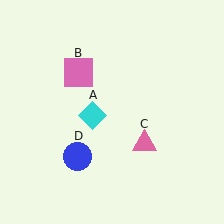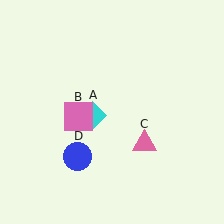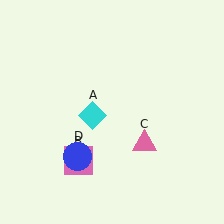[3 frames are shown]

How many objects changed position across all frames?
1 object changed position: pink square (object B).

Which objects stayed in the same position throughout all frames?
Cyan diamond (object A) and pink triangle (object C) and blue circle (object D) remained stationary.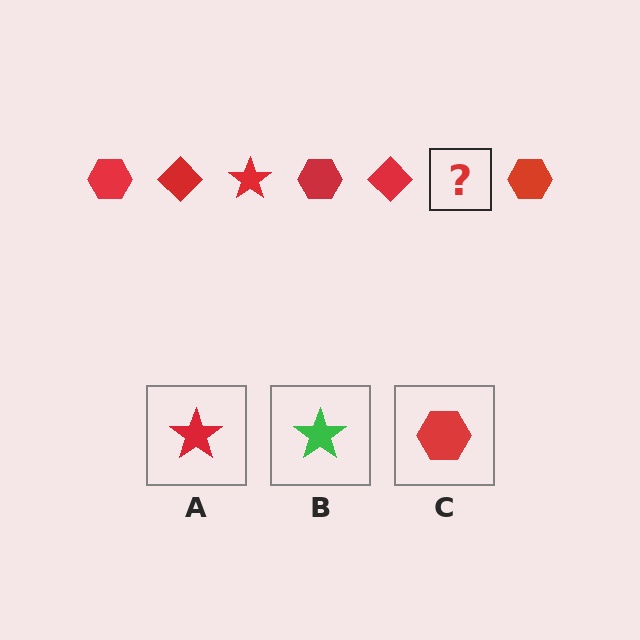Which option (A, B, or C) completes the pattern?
A.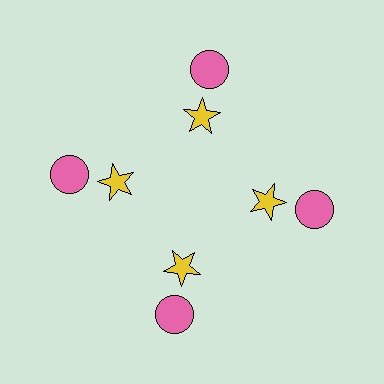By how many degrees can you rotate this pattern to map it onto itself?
The pattern maps onto itself every 90 degrees of rotation.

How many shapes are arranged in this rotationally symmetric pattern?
There are 8 shapes, arranged in 4 groups of 2.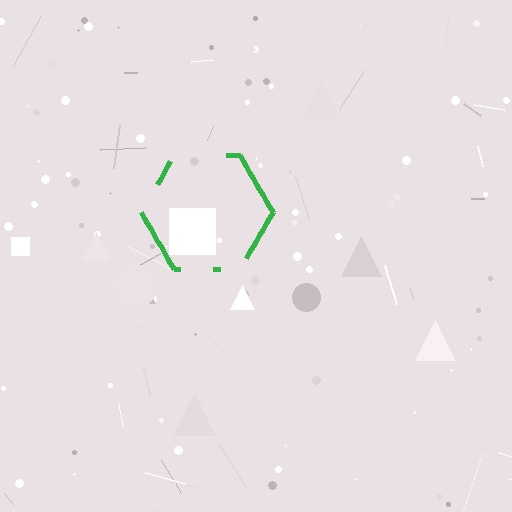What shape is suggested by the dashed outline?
The dashed outline suggests a hexagon.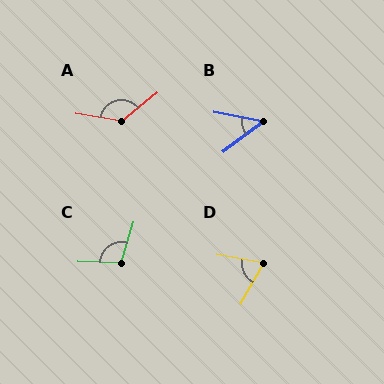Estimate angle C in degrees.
Approximately 104 degrees.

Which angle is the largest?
A, at approximately 132 degrees.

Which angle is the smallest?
B, at approximately 47 degrees.